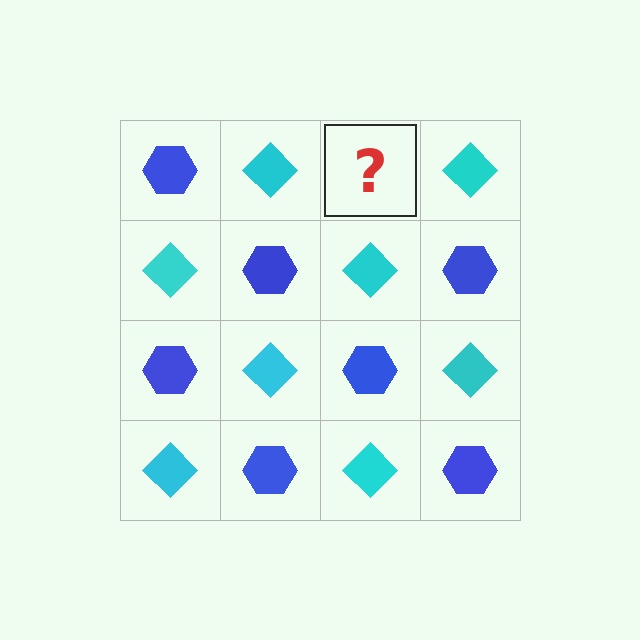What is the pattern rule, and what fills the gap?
The rule is that it alternates blue hexagon and cyan diamond in a checkerboard pattern. The gap should be filled with a blue hexagon.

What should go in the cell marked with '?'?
The missing cell should contain a blue hexagon.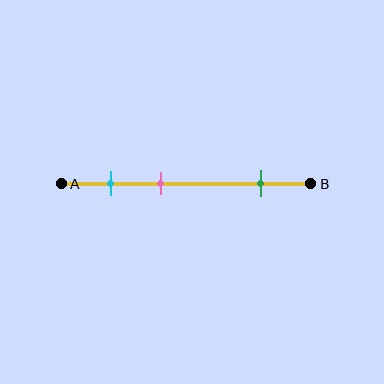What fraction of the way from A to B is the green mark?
The green mark is approximately 80% (0.8) of the way from A to B.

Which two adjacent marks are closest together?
The cyan and pink marks are the closest adjacent pair.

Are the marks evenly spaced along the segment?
No, the marks are not evenly spaced.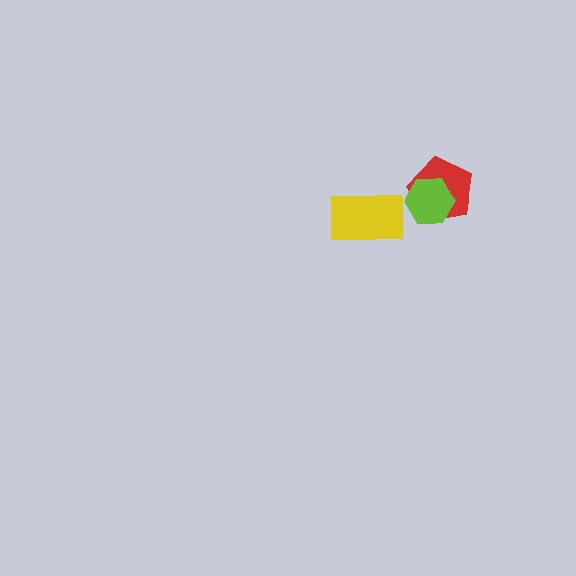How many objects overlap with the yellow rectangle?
0 objects overlap with the yellow rectangle.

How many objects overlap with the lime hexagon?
1 object overlaps with the lime hexagon.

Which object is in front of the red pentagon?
The lime hexagon is in front of the red pentagon.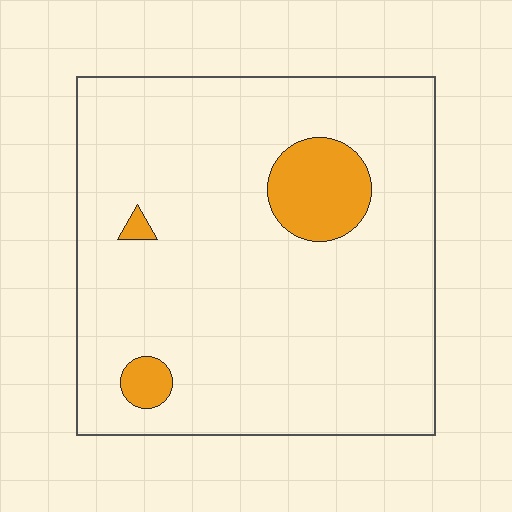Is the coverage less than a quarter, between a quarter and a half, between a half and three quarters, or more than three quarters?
Less than a quarter.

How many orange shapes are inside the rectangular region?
3.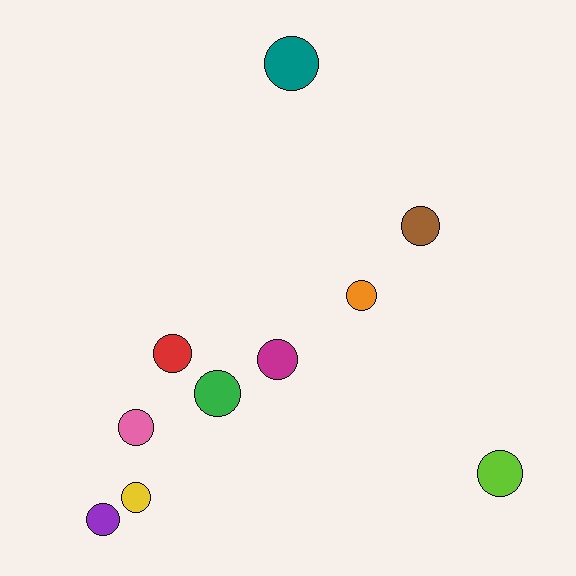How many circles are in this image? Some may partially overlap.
There are 10 circles.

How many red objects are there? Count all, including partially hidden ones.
There is 1 red object.